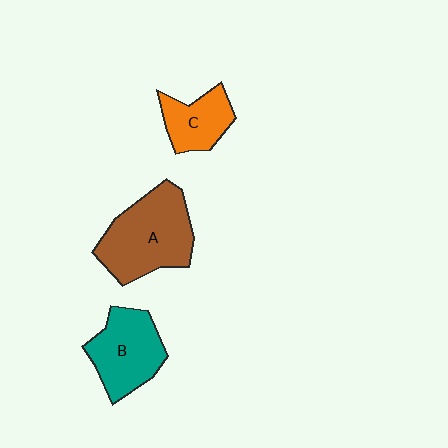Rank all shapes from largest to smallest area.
From largest to smallest: A (brown), B (teal), C (orange).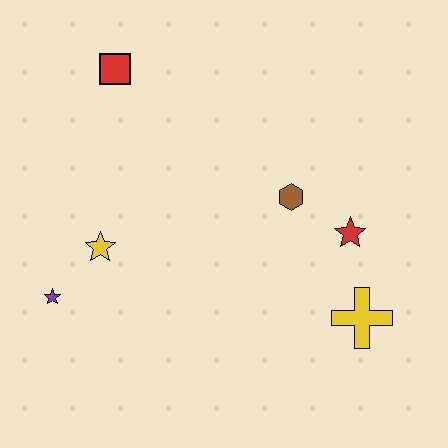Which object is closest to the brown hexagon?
The red star is closest to the brown hexagon.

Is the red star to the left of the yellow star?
No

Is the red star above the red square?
No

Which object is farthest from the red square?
The yellow cross is farthest from the red square.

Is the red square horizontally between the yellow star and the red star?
Yes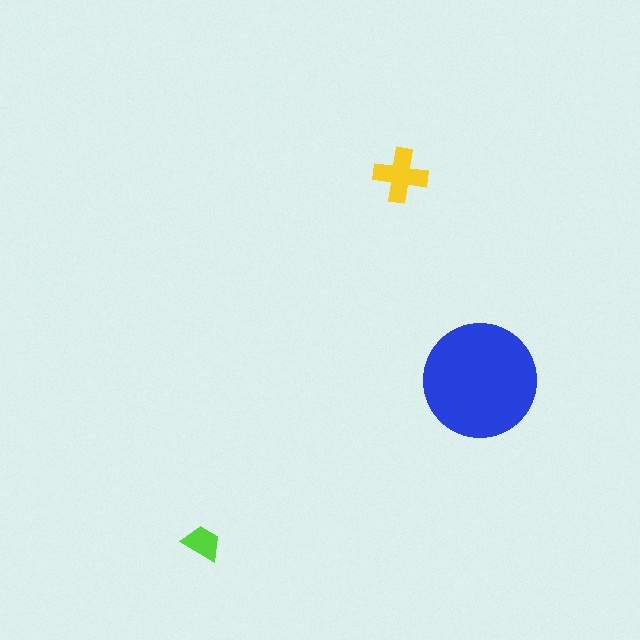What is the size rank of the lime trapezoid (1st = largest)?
3rd.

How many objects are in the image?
There are 3 objects in the image.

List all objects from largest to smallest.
The blue circle, the yellow cross, the lime trapezoid.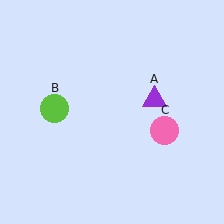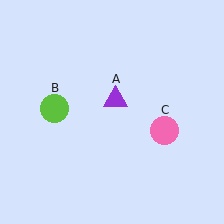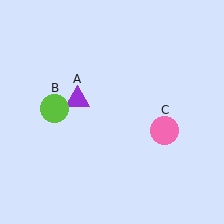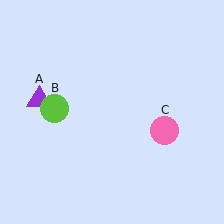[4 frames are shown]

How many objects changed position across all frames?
1 object changed position: purple triangle (object A).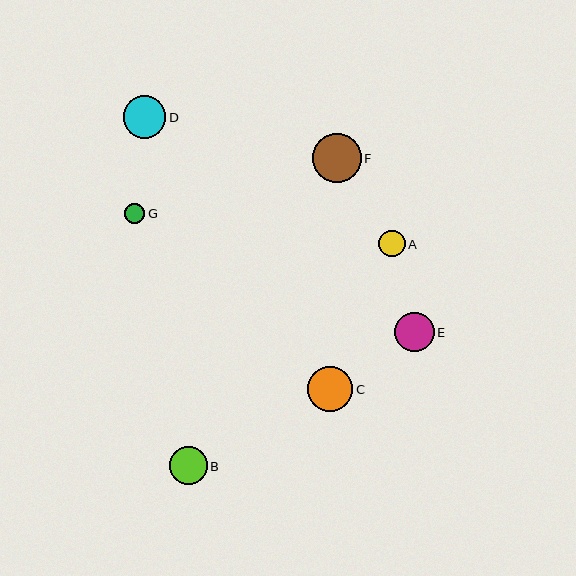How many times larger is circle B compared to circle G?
Circle B is approximately 1.9 times the size of circle G.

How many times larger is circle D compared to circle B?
Circle D is approximately 1.1 times the size of circle B.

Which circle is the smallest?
Circle G is the smallest with a size of approximately 20 pixels.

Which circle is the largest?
Circle F is the largest with a size of approximately 48 pixels.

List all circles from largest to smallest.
From largest to smallest: F, C, D, E, B, A, G.